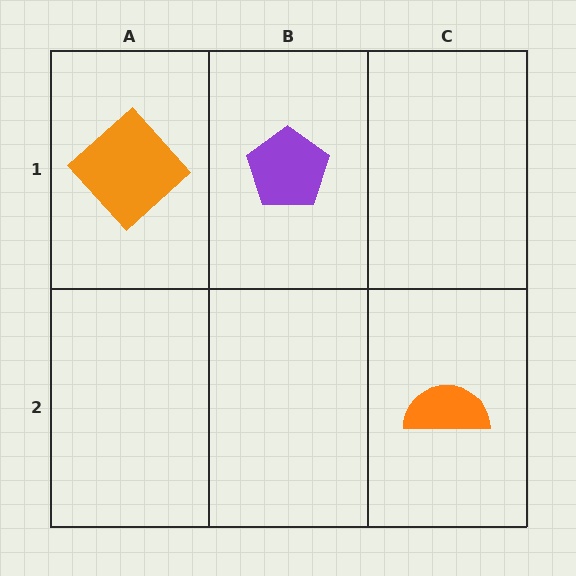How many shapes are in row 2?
1 shape.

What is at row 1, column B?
A purple pentagon.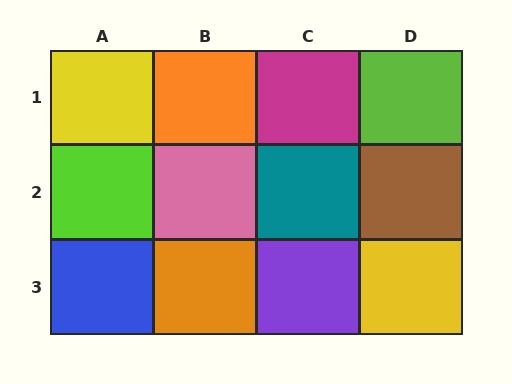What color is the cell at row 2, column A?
Lime.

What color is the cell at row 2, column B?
Pink.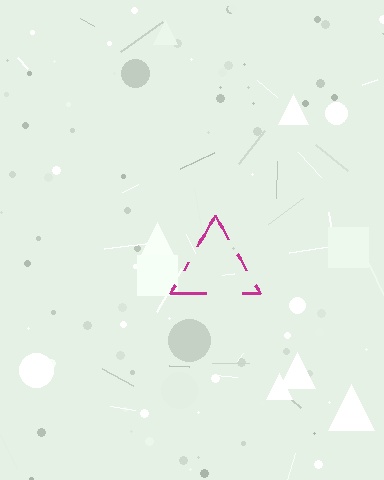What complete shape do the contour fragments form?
The contour fragments form a triangle.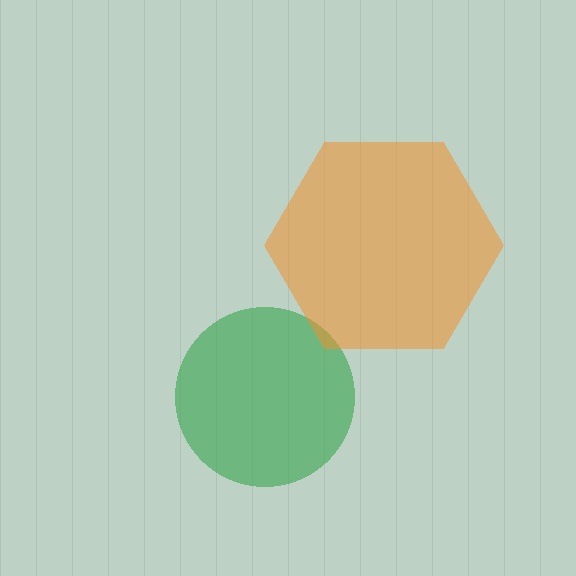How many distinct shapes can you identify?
There are 2 distinct shapes: a green circle, an orange hexagon.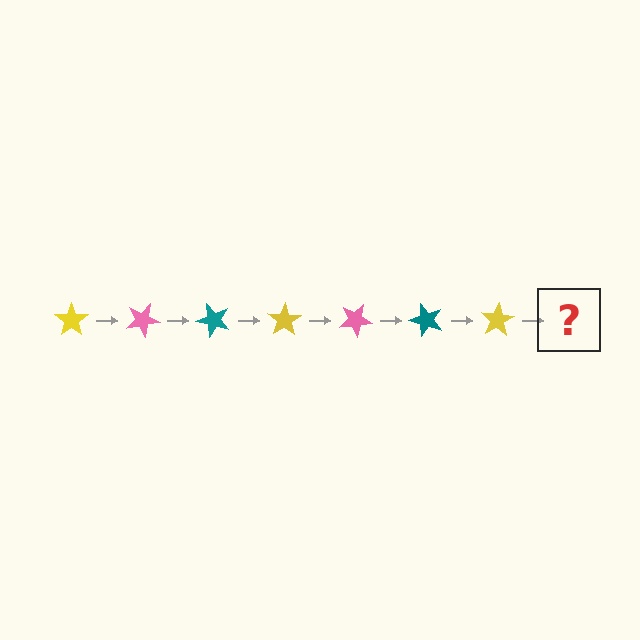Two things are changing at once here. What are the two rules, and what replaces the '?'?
The two rules are that it rotates 25 degrees each step and the color cycles through yellow, pink, and teal. The '?' should be a pink star, rotated 175 degrees from the start.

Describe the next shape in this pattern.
It should be a pink star, rotated 175 degrees from the start.